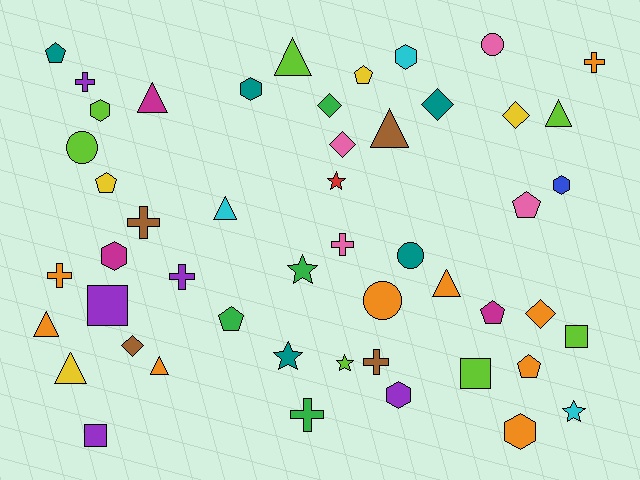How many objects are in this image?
There are 50 objects.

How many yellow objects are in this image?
There are 4 yellow objects.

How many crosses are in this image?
There are 8 crosses.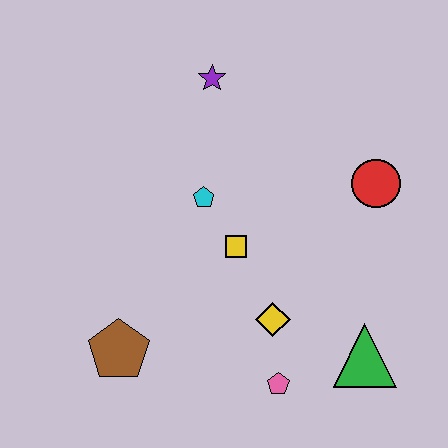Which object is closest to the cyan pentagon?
The yellow square is closest to the cyan pentagon.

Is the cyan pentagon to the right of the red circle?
No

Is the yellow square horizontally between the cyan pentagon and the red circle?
Yes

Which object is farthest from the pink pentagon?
The purple star is farthest from the pink pentagon.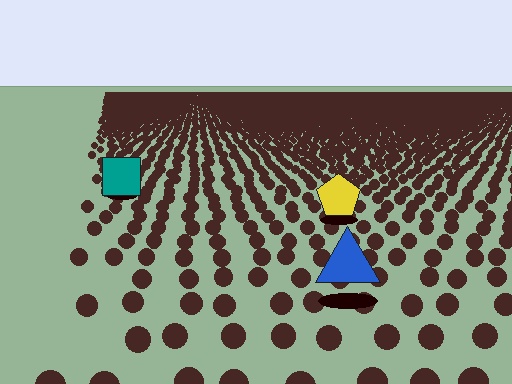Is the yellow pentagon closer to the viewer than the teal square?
Yes. The yellow pentagon is closer — you can tell from the texture gradient: the ground texture is coarser near it.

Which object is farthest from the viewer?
The teal square is farthest from the viewer. It appears smaller and the ground texture around it is denser.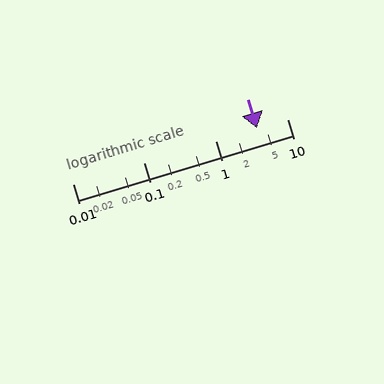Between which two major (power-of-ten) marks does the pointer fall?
The pointer is between 1 and 10.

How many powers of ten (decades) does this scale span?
The scale spans 3 decades, from 0.01 to 10.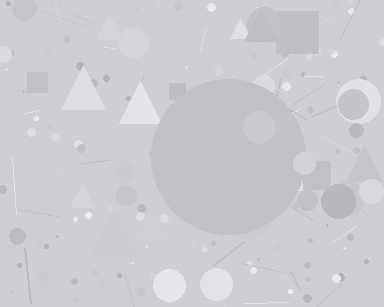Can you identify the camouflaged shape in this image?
The camouflaged shape is a circle.